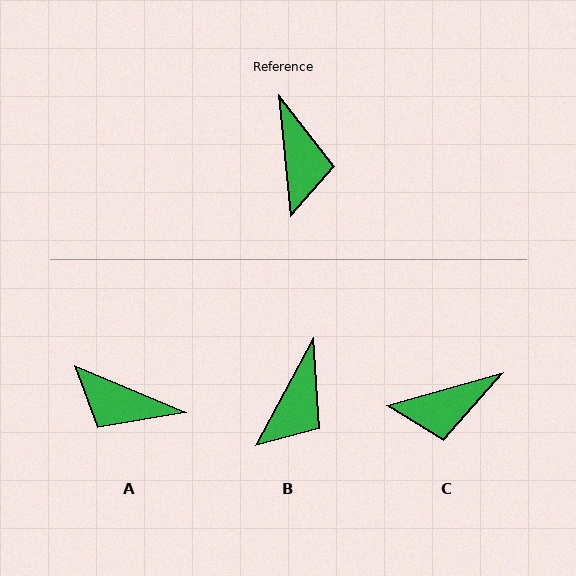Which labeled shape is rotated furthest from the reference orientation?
A, about 118 degrees away.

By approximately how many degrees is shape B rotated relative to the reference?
Approximately 34 degrees clockwise.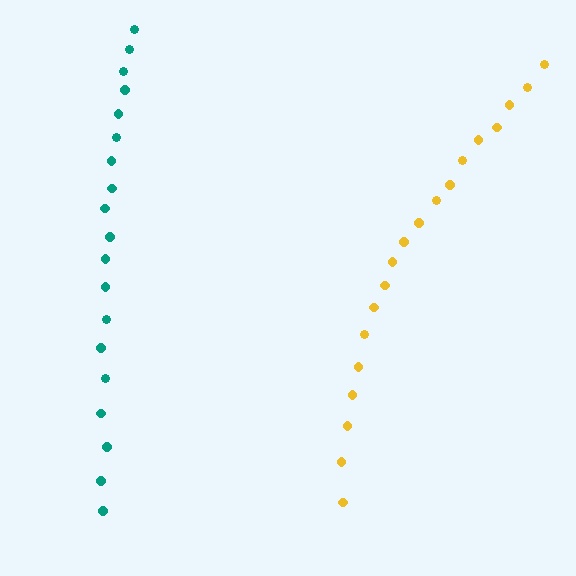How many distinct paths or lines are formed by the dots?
There are 2 distinct paths.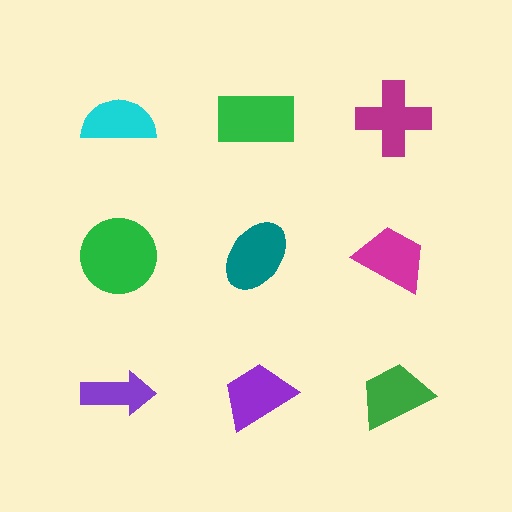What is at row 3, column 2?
A purple trapezoid.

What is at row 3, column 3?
A green trapezoid.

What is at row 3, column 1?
A purple arrow.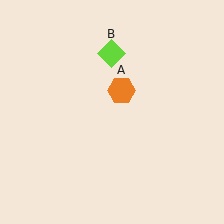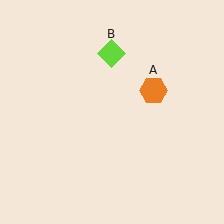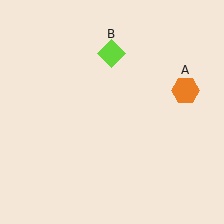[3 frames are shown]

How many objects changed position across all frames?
1 object changed position: orange hexagon (object A).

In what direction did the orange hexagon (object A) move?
The orange hexagon (object A) moved right.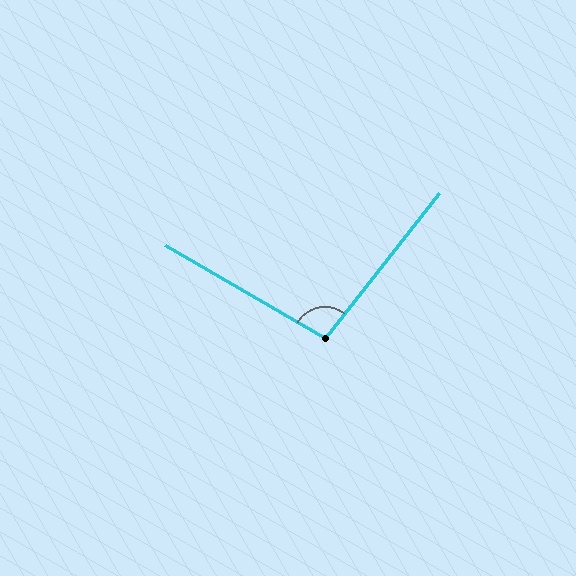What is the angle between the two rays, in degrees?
Approximately 98 degrees.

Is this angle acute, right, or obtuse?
It is obtuse.